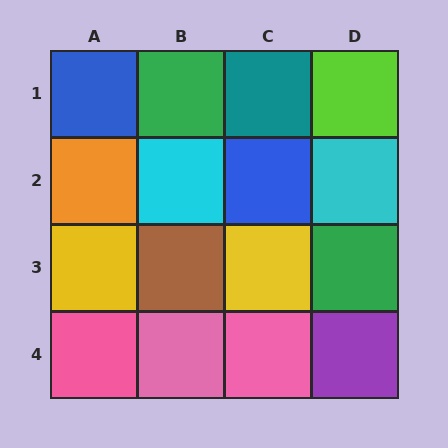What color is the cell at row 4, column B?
Pink.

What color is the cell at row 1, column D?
Lime.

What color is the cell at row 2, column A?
Orange.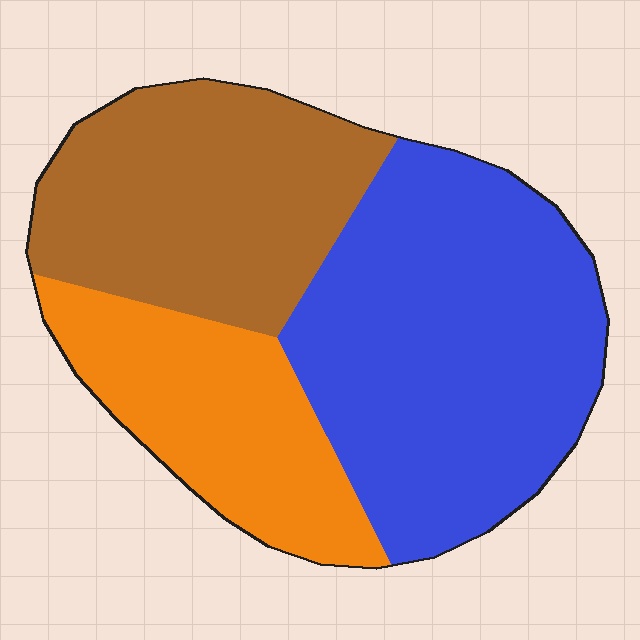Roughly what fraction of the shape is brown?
Brown covers about 30% of the shape.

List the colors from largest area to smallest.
From largest to smallest: blue, brown, orange.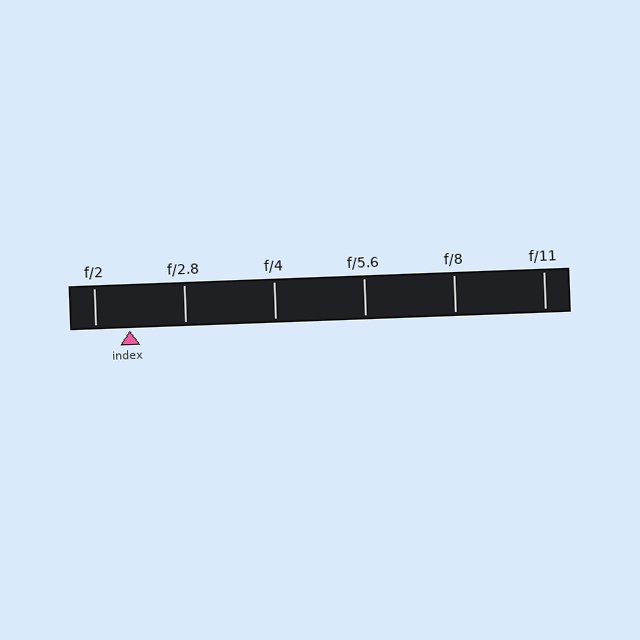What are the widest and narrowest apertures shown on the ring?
The widest aperture shown is f/2 and the narrowest is f/11.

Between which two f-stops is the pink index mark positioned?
The index mark is between f/2 and f/2.8.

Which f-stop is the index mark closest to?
The index mark is closest to f/2.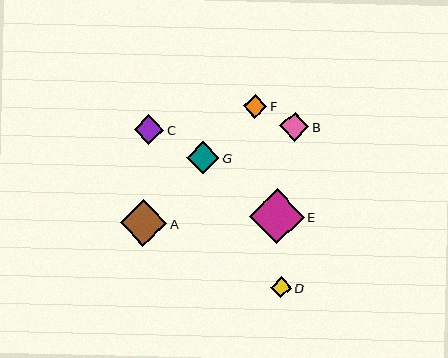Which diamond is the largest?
Diamond E is the largest with a size of approximately 55 pixels.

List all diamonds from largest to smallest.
From largest to smallest: E, A, G, C, B, F, D.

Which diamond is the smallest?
Diamond D is the smallest with a size of approximately 21 pixels.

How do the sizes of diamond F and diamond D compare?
Diamond F and diamond D are approximately the same size.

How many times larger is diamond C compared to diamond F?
Diamond C is approximately 1.3 times the size of diamond F.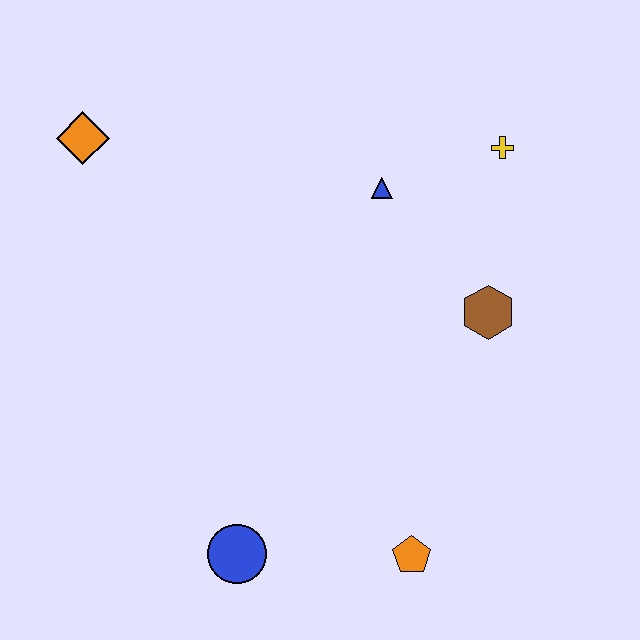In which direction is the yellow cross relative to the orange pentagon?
The yellow cross is above the orange pentagon.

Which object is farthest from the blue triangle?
The blue circle is farthest from the blue triangle.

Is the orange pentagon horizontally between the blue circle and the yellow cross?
Yes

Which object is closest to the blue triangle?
The yellow cross is closest to the blue triangle.